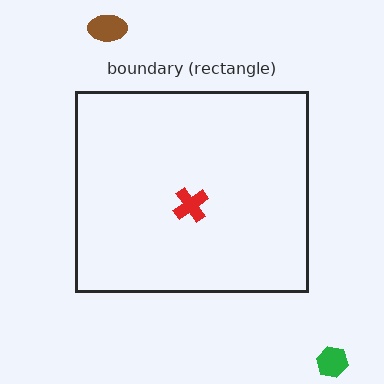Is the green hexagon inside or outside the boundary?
Outside.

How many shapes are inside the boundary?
1 inside, 2 outside.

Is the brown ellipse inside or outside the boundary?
Outside.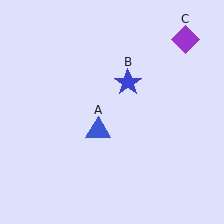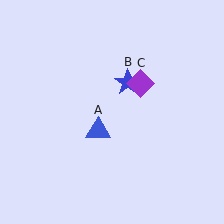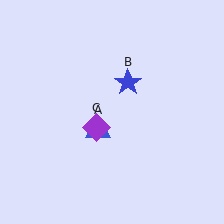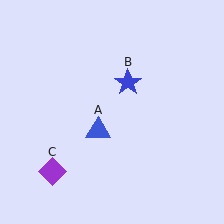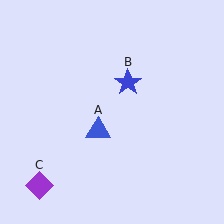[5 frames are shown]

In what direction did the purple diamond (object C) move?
The purple diamond (object C) moved down and to the left.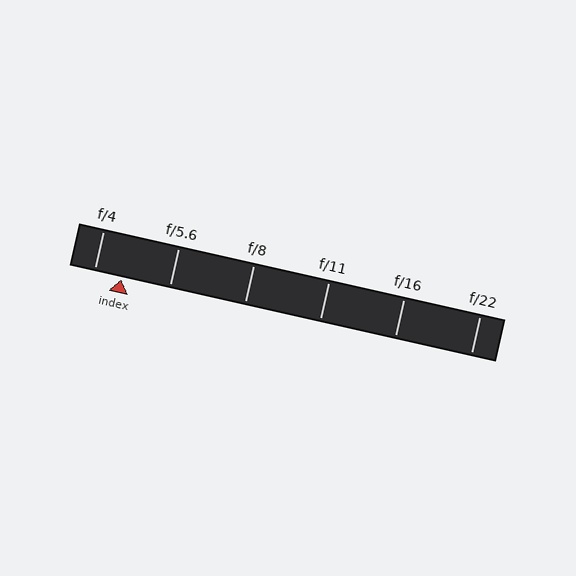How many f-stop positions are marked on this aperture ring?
There are 6 f-stop positions marked.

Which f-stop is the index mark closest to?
The index mark is closest to f/4.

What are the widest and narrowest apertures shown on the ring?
The widest aperture shown is f/4 and the narrowest is f/22.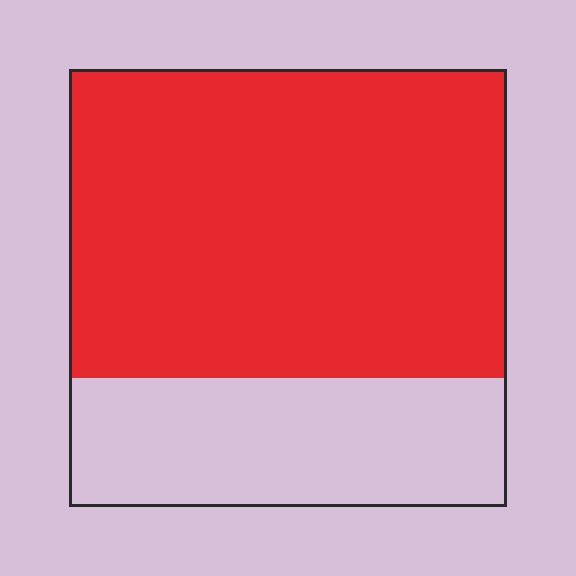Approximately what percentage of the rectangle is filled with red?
Approximately 70%.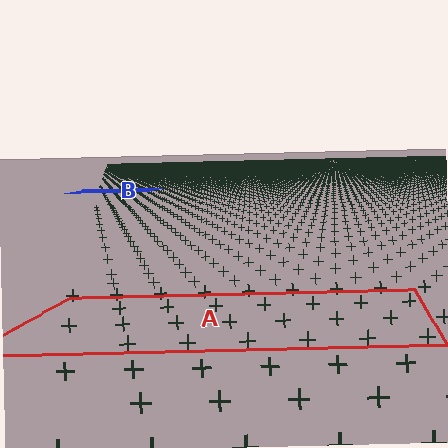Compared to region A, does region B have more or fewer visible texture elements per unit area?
Region B has more texture elements per unit area — they are packed more densely because it is farther away.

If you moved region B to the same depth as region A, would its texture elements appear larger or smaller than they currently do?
They would appear larger. At a closer depth, the same texture elements are projected at a bigger on-screen size.